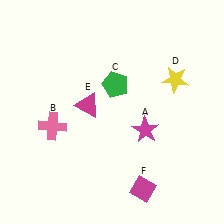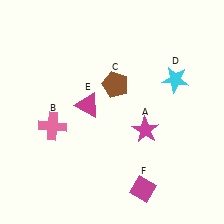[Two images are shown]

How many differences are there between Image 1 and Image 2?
There are 2 differences between the two images.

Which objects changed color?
C changed from green to brown. D changed from yellow to cyan.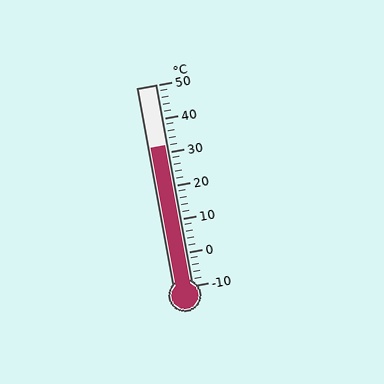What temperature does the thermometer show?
The thermometer shows approximately 32°C.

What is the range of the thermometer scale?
The thermometer scale ranges from -10°C to 50°C.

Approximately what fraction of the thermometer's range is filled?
The thermometer is filled to approximately 70% of its range.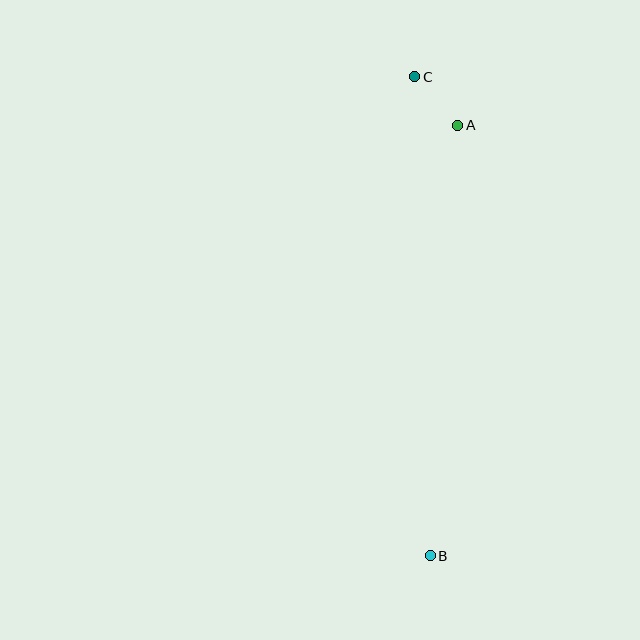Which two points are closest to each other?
Points A and C are closest to each other.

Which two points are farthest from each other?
Points B and C are farthest from each other.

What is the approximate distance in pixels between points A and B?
The distance between A and B is approximately 431 pixels.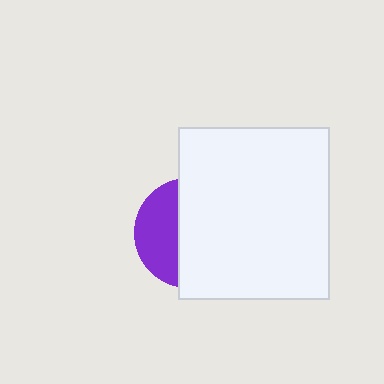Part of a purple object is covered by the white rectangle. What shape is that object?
It is a circle.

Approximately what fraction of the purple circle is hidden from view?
Roughly 63% of the purple circle is hidden behind the white rectangle.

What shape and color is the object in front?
The object in front is a white rectangle.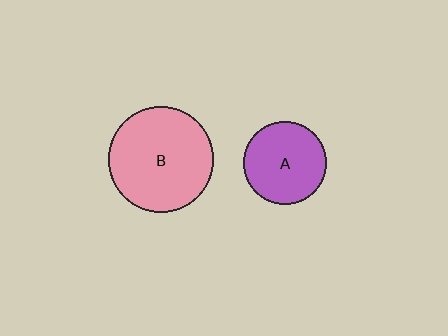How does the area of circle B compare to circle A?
Approximately 1.6 times.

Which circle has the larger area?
Circle B (pink).